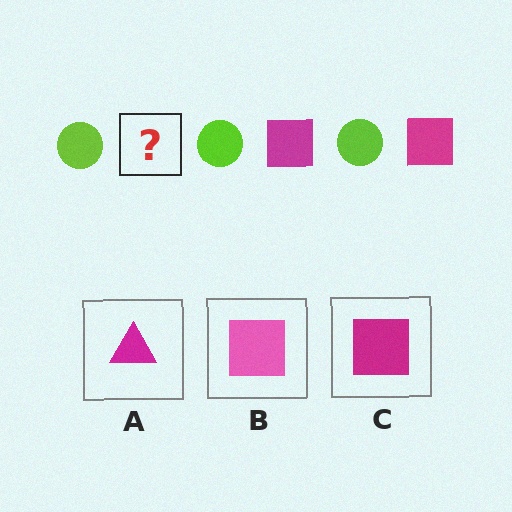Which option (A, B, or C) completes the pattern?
C.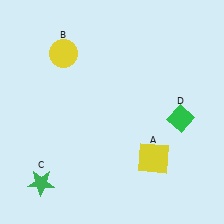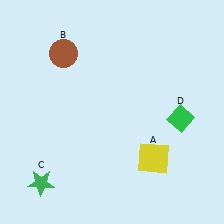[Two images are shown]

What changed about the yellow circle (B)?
In Image 1, B is yellow. In Image 2, it changed to brown.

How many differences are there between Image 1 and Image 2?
There is 1 difference between the two images.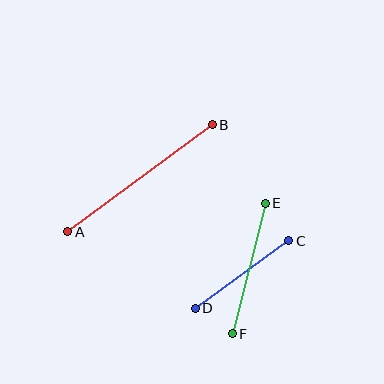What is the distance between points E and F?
The distance is approximately 135 pixels.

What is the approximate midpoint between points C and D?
The midpoint is at approximately (242, 274) pixels.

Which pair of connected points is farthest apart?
Points A and B are farthest apart.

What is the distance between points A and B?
The distance is approximately 180 pixels.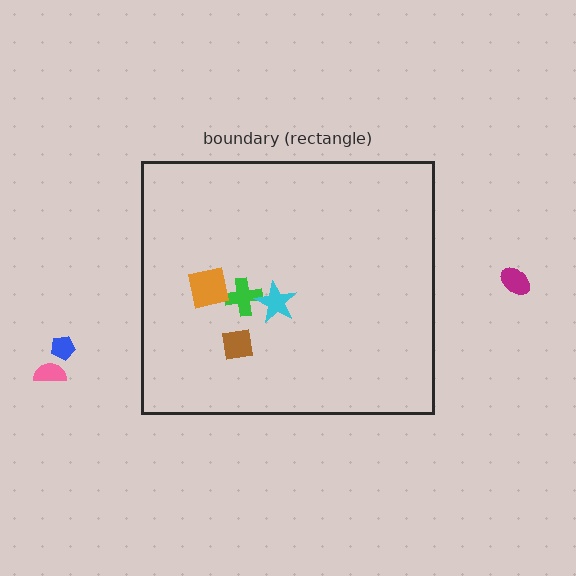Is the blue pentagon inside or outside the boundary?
Outside.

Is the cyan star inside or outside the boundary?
Inside.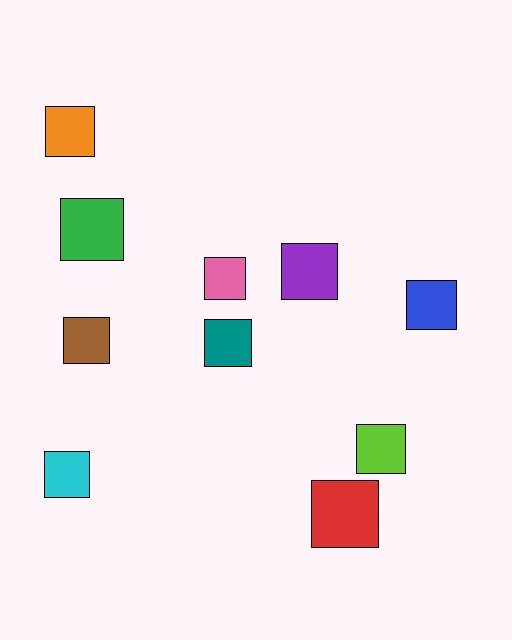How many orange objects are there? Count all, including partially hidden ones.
There is 1 orange object.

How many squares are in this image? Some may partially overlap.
There are 10 squares.